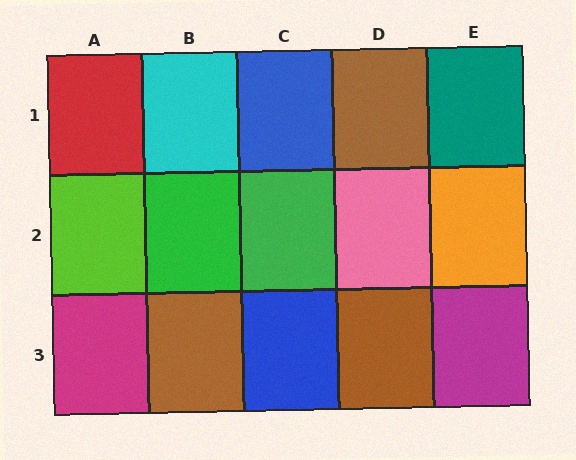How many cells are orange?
1 cell is orange.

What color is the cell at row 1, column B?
Cyan.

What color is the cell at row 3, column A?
Magenta.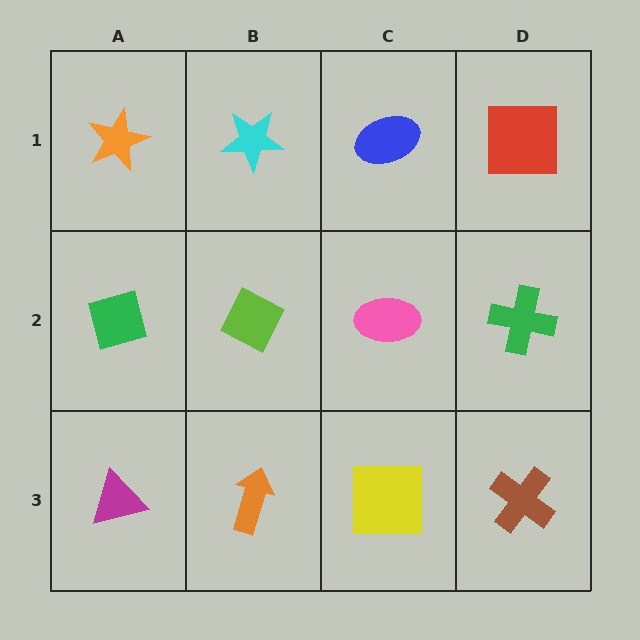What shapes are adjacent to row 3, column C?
A pink ellipse (row 2, column C), an orange arrow (row 3, column B), a brown cross (row 3, column D).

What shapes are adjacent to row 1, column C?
A pink ellipse (row 2, column C), a cyan star (row 1, column B), a red square (row 1, column D).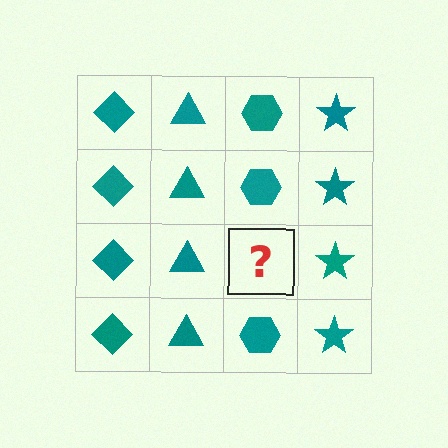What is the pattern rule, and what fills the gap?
The rule is that each column has a consistent shape. The gap should be filled with a teal hexagon.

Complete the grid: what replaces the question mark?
The question mark should be replaced with a teal hexagon.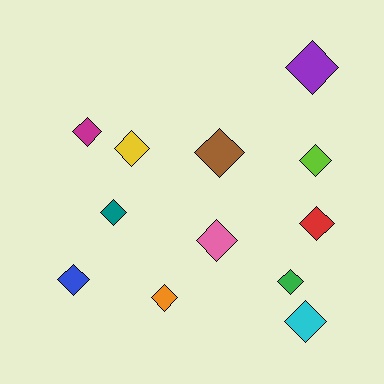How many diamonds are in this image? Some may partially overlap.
There are 12 diamonds.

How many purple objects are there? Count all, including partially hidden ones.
There is 1 purple object.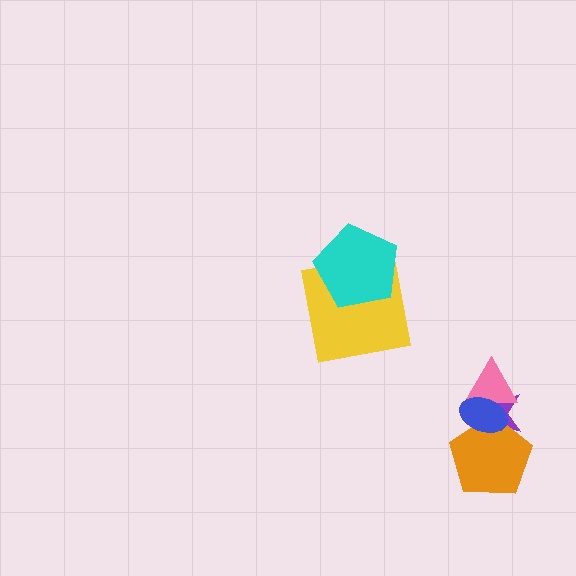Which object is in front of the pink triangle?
The blue ellipse is in front of the pink triangle.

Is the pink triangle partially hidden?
Yes, it is partially covered by another shape.